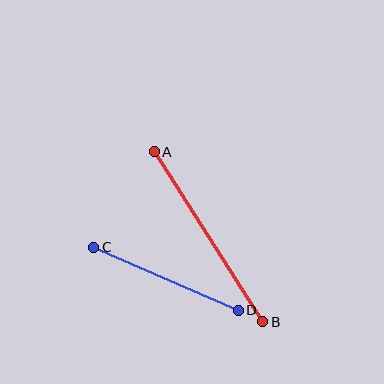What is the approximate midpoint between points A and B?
The midpoint is at approximately (208, 237) pixels.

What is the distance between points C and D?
The distance is approximately 158 pixels.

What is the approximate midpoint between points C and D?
The midpoint is at approximately (166, 279) pixels.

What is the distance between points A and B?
The distance is approximately 202 pixels.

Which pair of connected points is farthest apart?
Points A and B are farthest apart.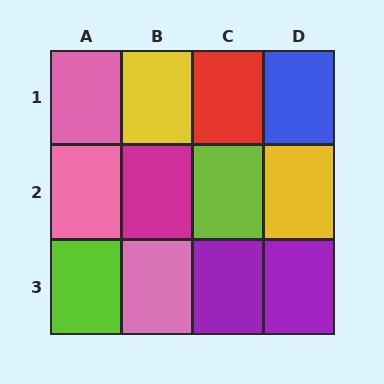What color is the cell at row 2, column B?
Magenta.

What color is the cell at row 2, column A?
Pink.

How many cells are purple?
2 cells are purple.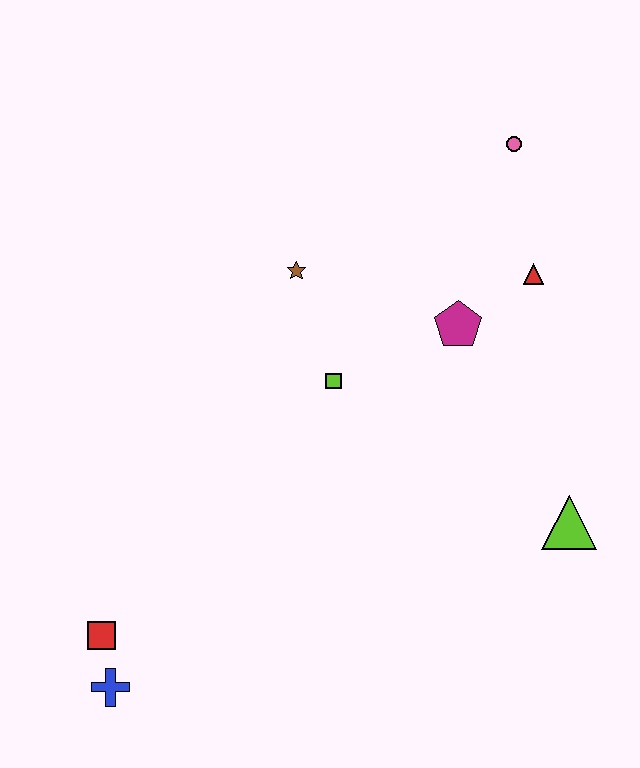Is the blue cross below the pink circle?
Yes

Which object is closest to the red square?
The blue cross is closest to the red square.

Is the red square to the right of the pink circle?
No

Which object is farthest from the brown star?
The blue cross is farthest from the brown star.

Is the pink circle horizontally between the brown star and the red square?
No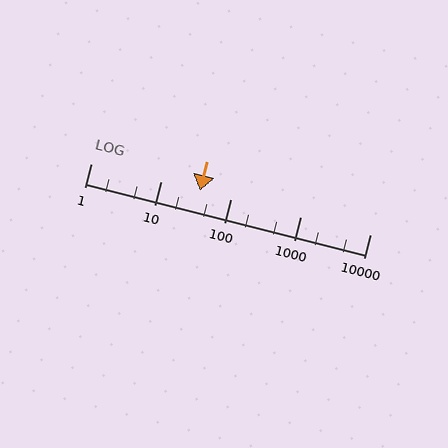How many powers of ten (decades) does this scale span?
The scale spans 4 decades, from 1 to 10000.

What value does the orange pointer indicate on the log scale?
The pointer indicates approximately 37.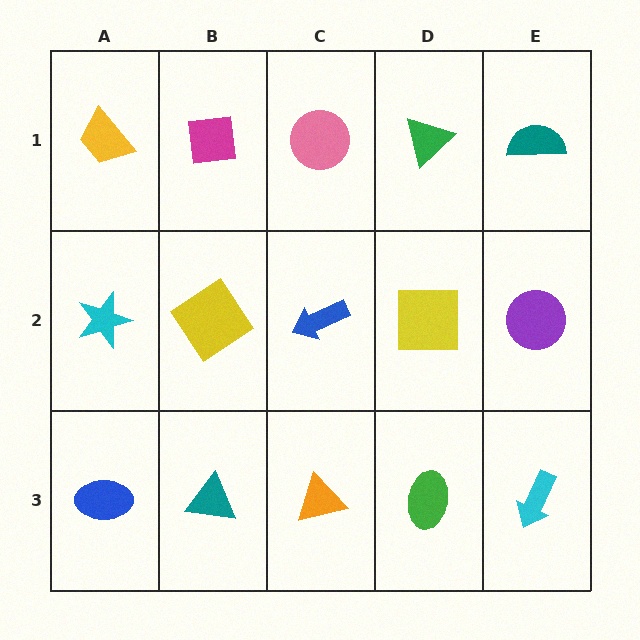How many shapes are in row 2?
5 shapes.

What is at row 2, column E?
A purple circle.